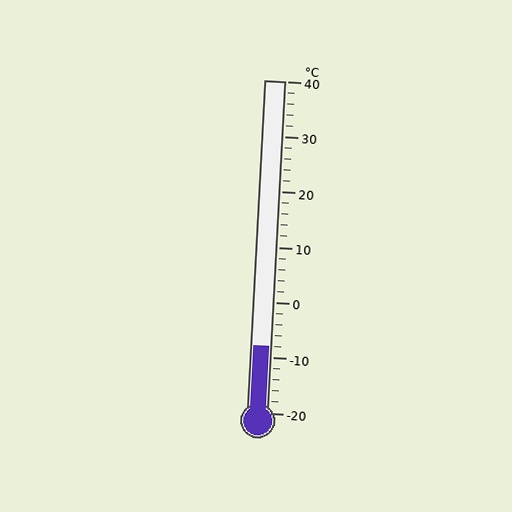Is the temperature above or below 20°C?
The temperature is below 20°C.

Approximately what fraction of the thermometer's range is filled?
The thermometer is filled to approximately 20% of its range.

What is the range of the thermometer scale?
The thermometer scale ranges from -20°C to 40°C.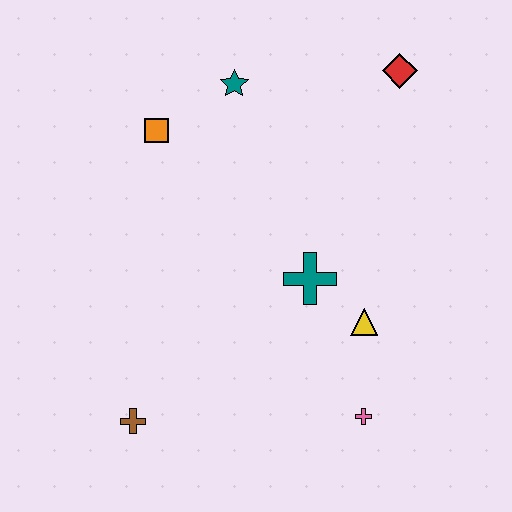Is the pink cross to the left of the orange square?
No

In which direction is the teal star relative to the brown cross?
The teal star is above the brown cross.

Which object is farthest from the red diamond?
The brown cross is farthest from the red diamond.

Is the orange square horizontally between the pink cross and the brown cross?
Yes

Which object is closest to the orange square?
The teal star is closest to the orange square.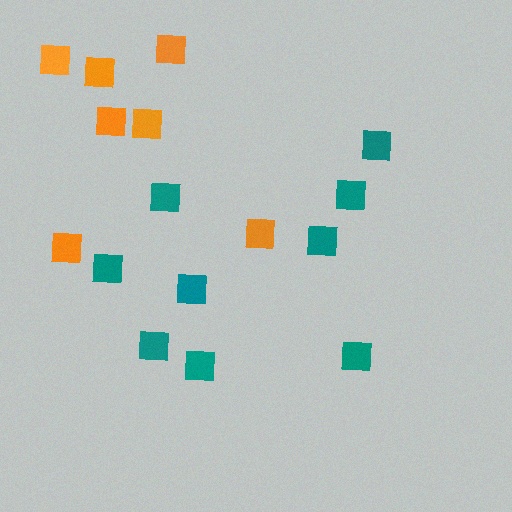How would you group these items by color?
There are 2 groups: one group of teal squares (9) and one group of orange squares (7).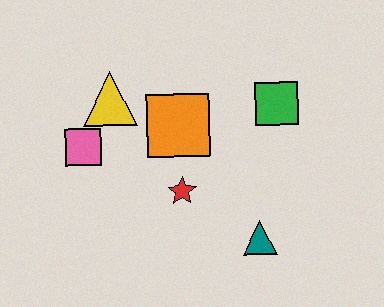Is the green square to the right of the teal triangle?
Yes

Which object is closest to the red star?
The orange square is closest to the red star.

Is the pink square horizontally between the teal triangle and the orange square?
No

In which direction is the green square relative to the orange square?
The green square is to the right of the orange square.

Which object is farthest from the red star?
The green square is farthest from the red star.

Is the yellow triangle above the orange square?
Yes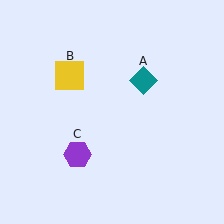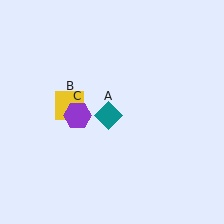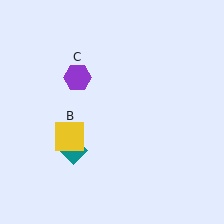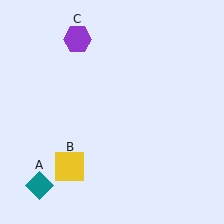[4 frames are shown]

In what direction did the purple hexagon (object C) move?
The purple hexagon (object C) moved up.